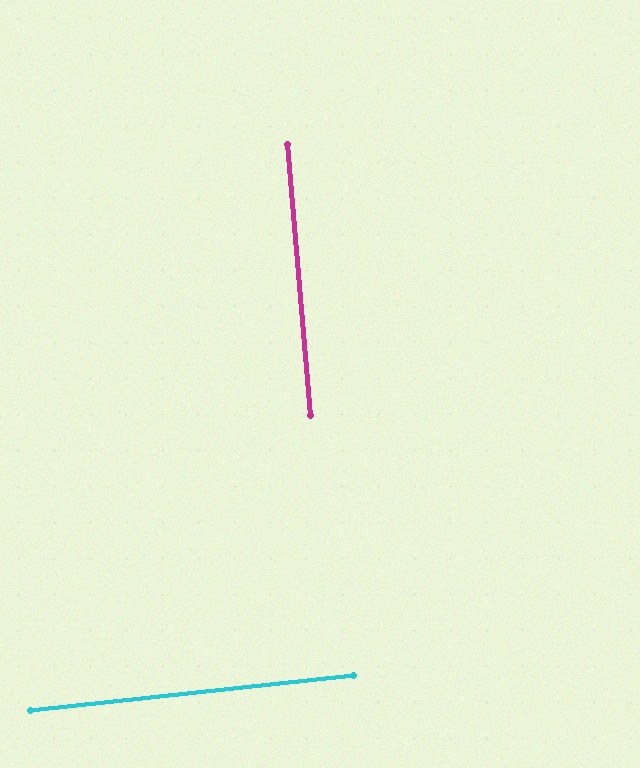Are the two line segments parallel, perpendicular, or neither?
Perpendicular — they meet at approximately 89°.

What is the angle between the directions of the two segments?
Approximately 89 degrees.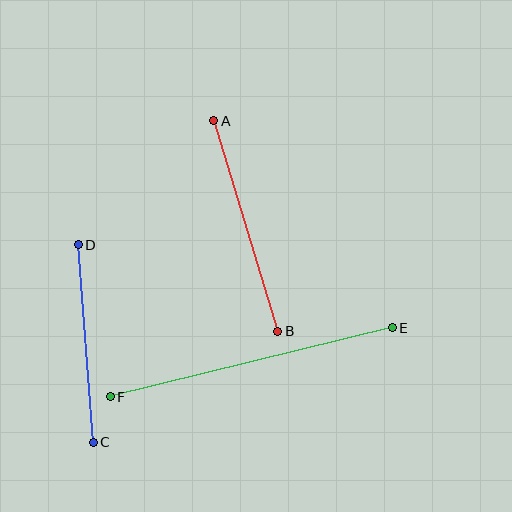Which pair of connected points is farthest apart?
Points E and F are farthest apart.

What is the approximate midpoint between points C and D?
The midpoint is at approximately (86, 343) pixels.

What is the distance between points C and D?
The distance is approximately 198 pixels.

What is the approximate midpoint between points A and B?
The midpoint is at approximately (246, 226) pixels.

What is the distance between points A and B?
The distance is approximately 220 pixels.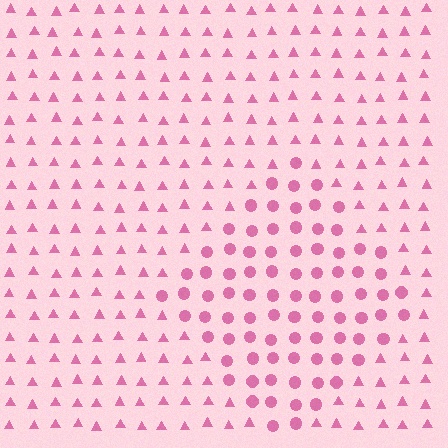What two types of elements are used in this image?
The image uses circles inside the diamond region and triangles outside it.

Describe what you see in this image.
The image is filled with small pink elements arranged in a uniform grid. A diamond-shaped region contains circles, while the surrounding area contains triangles. The boundary is defined purely by the change in element shape.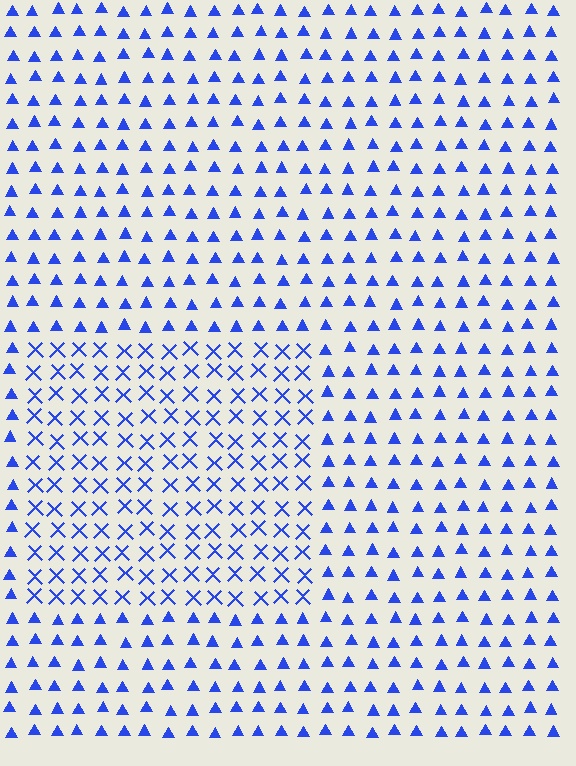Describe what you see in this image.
The image is filled with small blue elements arranged in a uniform grid. A rectangle-shaped region contains X marks, while the surrounding area contains triangles. The boundary is defined purely by the change in element shape.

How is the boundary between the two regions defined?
The boundary is defined by a change in element shape: X marks inside vs. triangles outside. All elements share the same color and spacing.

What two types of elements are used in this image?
The image uses X marks inside the rectangle region and triangles outside it.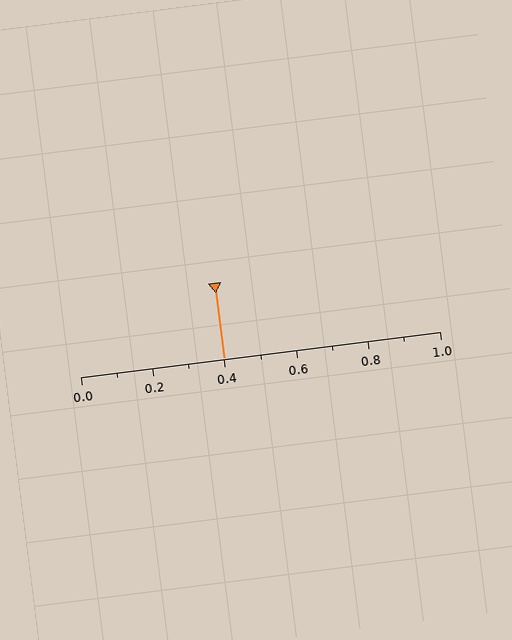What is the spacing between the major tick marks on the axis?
The major ticks are spaced 0.2 apart.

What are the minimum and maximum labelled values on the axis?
The axis runs from 0.0 to 1.0.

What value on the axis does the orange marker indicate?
The marker indicates approximately 0.4.